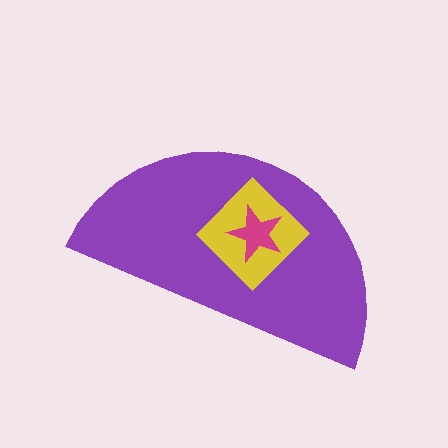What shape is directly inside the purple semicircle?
The yellow diamond.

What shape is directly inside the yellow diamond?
The magenta star.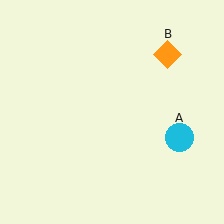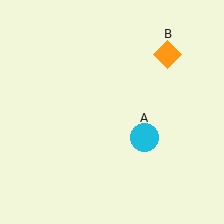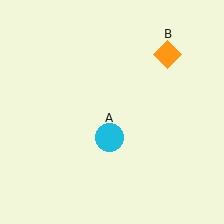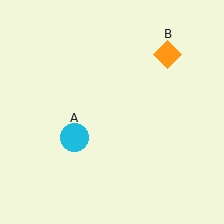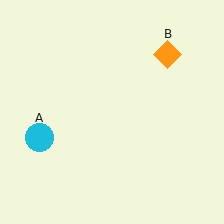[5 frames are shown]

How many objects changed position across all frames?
1 object changed position: cyan circle (object A).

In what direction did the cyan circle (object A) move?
The cyan circle (object A) moved left.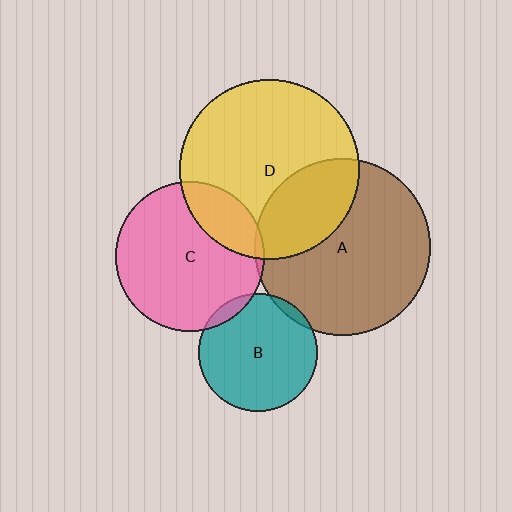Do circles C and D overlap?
Yes.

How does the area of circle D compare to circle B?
Approximately 2.3 times.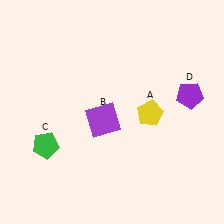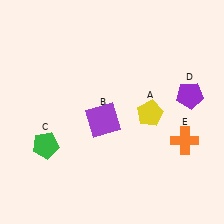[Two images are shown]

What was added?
An orange cross (E) was added in Image 2.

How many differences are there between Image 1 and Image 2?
There is 1 difference between the two images.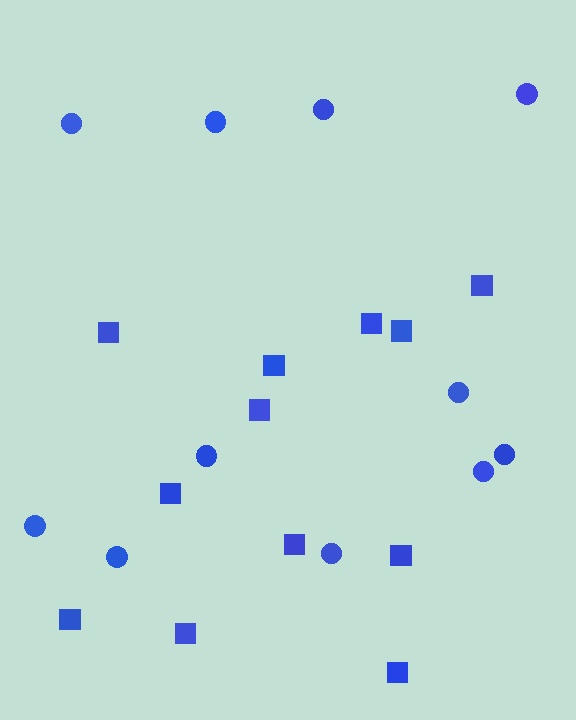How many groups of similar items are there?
There are 2 groups: one group of squares (12) and one group of circles (11).